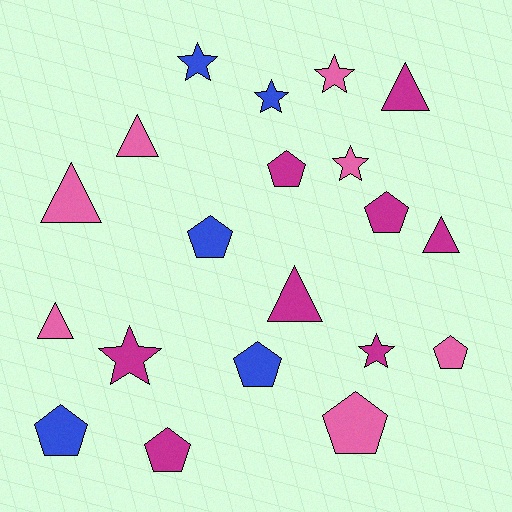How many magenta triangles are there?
There are 3 magenta triangles.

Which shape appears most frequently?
Pentagon, with 8 objects.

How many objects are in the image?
There are 20 objects.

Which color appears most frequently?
Magenta, with 8 objects.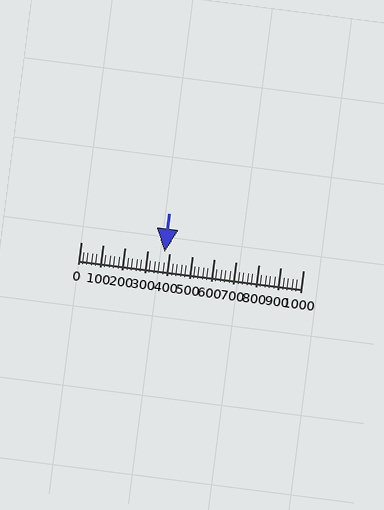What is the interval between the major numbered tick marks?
The major tick marks are spaced 100 units apart.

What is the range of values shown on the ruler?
The ruler shows values from 0 to 1000.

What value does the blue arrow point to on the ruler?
The blue arrow points to approximately 377.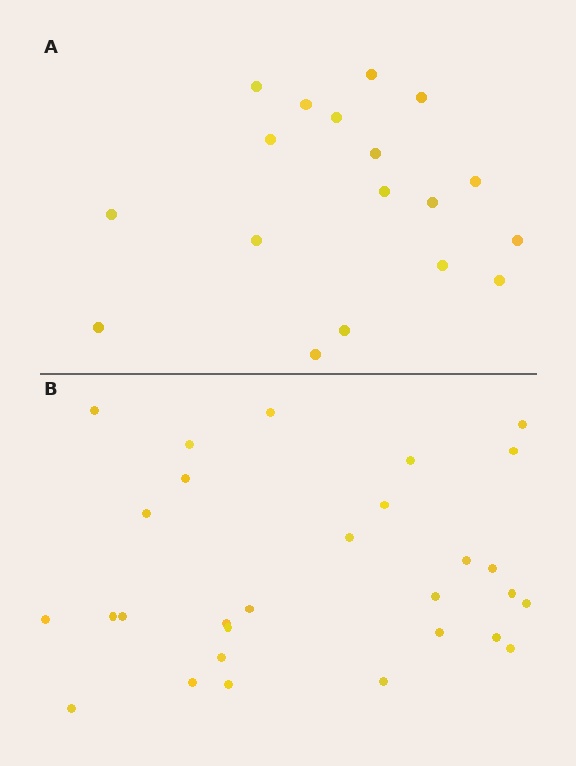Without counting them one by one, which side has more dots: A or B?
Region B (the bottom region) has more dots.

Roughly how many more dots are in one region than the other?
Region B has roughly 12 or so more dots than region A.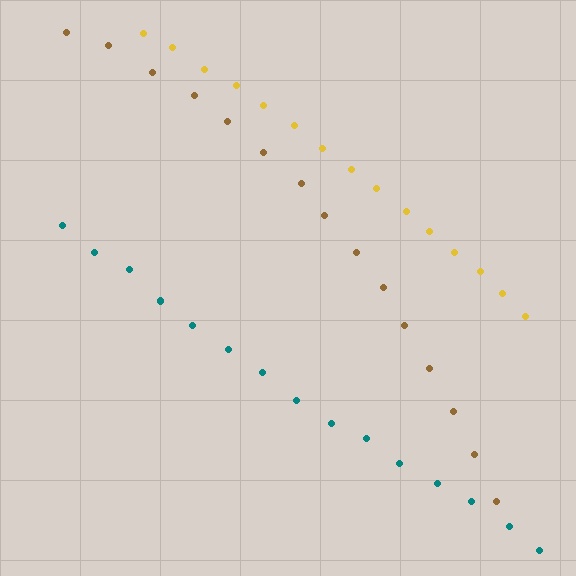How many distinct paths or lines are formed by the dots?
There are 3 distinct paths.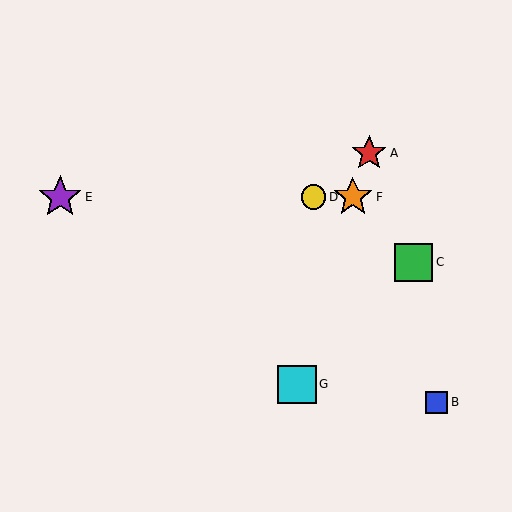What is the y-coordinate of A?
Object A is at y≈153.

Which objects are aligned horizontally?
Objects D, E, F are aligned horizontally.